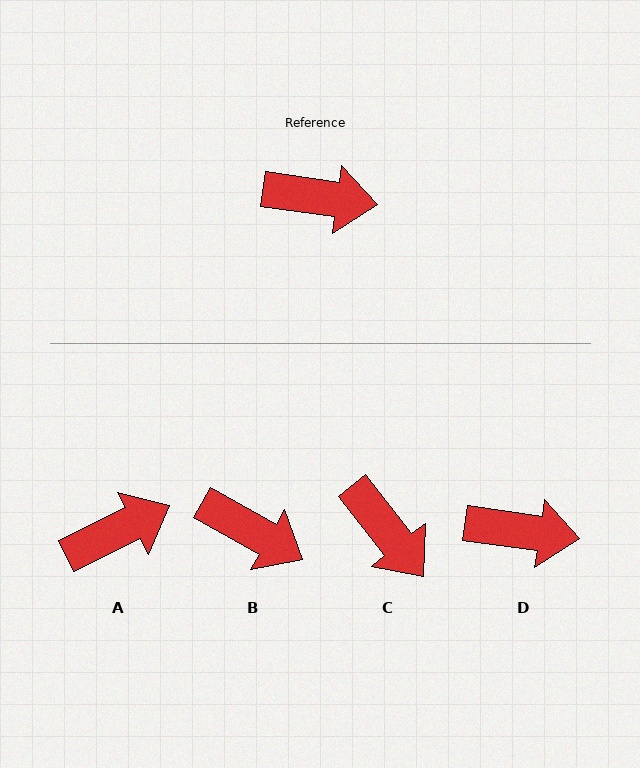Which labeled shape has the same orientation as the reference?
D.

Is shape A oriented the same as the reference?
No, it is off by about 34 degrees.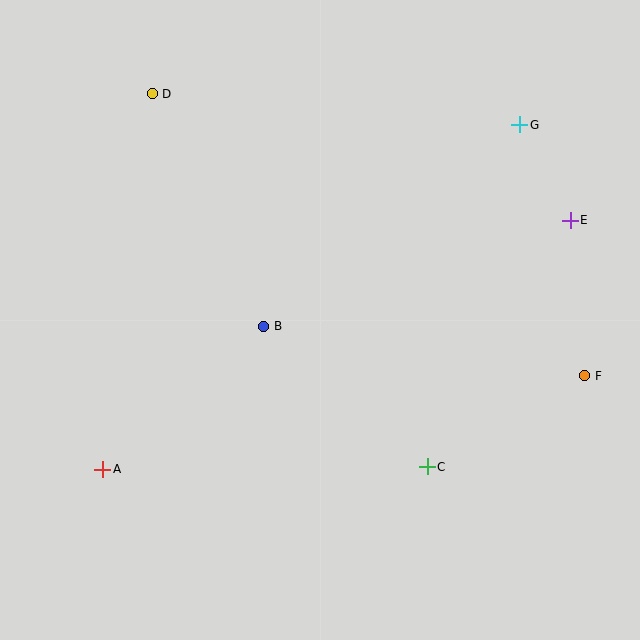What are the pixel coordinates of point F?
Point F is at (585, 376).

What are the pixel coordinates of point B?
Point B is at (264, 326).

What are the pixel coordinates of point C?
Point C is at (427, 467).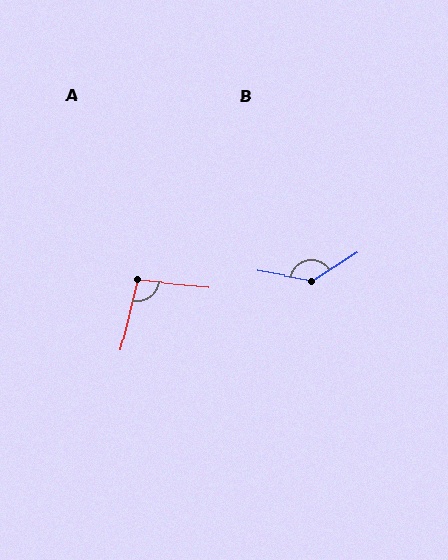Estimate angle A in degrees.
Approximately 98 degrees.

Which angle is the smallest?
A, at approximately 98 degrees.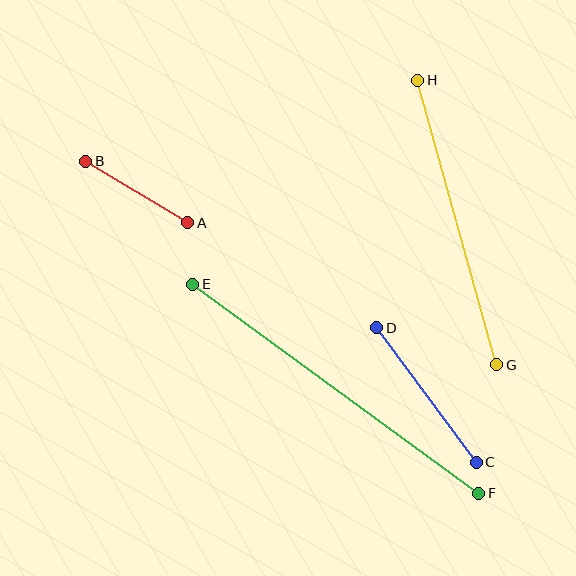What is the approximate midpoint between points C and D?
The midpoint is at approximately (426, 395) pixels.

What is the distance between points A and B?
The distance is approximately 119 pixels.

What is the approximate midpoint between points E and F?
The midpoint is at approximately (336, 389) pixels.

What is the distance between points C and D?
The distance is approximately 167 pixels.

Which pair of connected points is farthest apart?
Points E and F are farthest apart.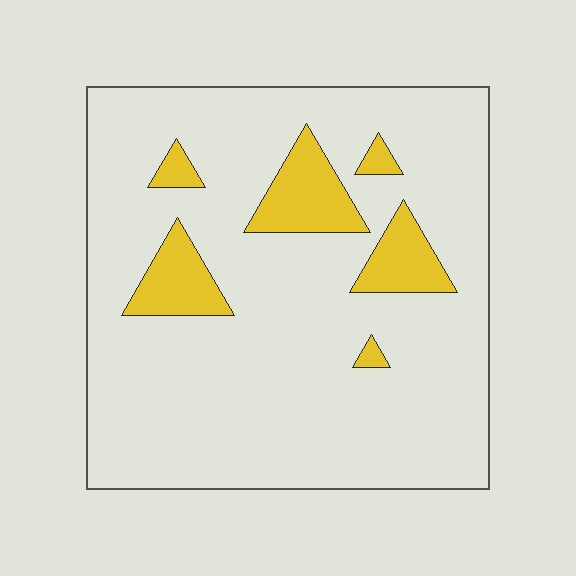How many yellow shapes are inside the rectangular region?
6.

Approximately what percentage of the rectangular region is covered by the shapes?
Approximately 15%.